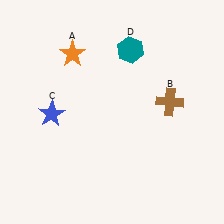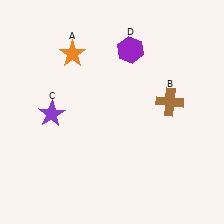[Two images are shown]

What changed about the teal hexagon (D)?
In Image 1, D is teal. In Image 2, it changed to purple.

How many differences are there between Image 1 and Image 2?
There are 2 differences between the two images.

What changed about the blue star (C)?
In Image 1, C is blue. In Image 2, it changed to purple.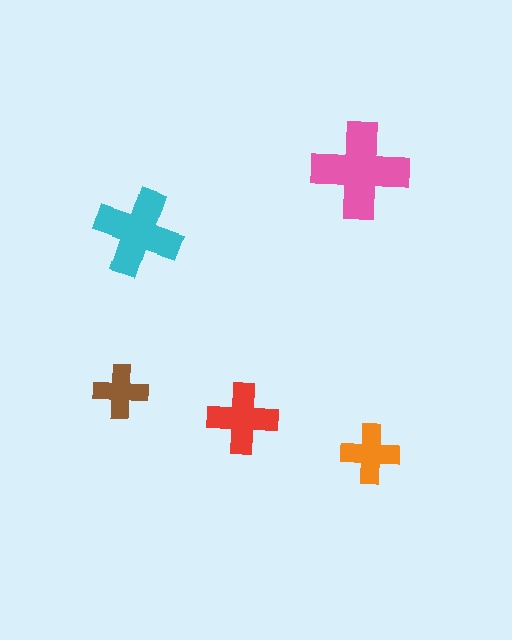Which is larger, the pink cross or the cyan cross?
The pink one.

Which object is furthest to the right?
The orange cross is rightmost.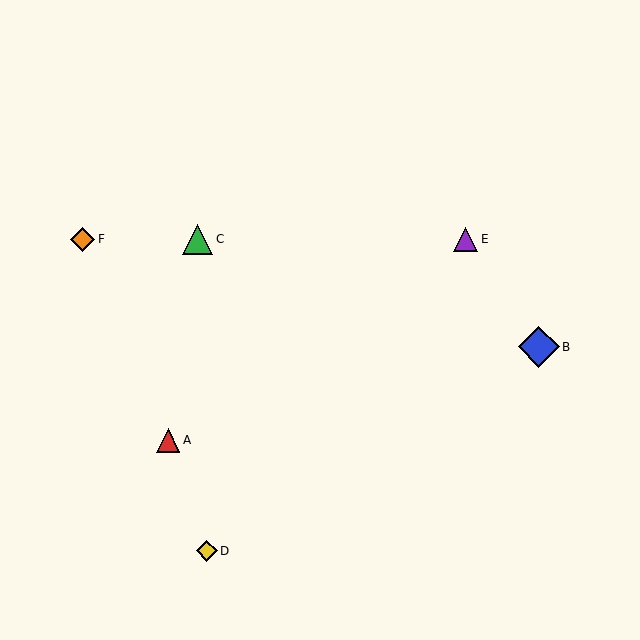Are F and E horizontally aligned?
Yes, both are at y≈239.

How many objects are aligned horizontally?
3 objects (C, E, F) are aligned horizontally.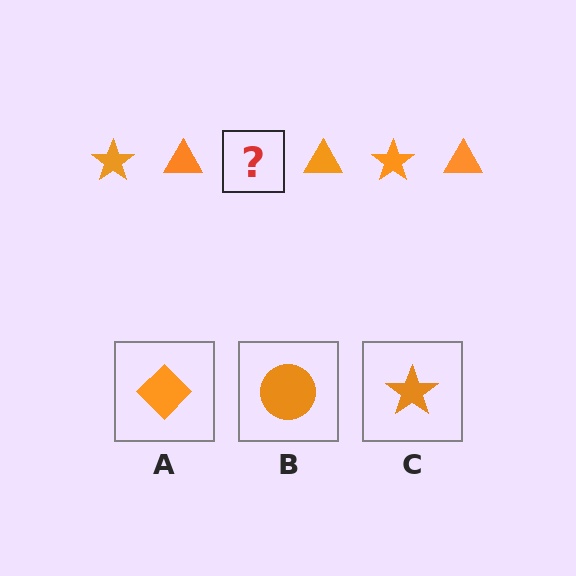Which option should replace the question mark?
Option C.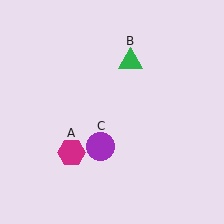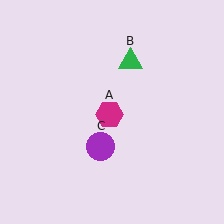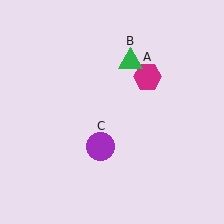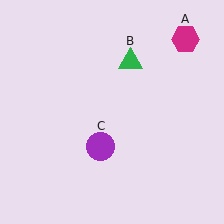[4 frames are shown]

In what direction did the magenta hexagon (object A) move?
The magenta hexagon (object A) moved up and to the right.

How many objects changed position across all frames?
1 object changed position: magenta hexagon (object A).